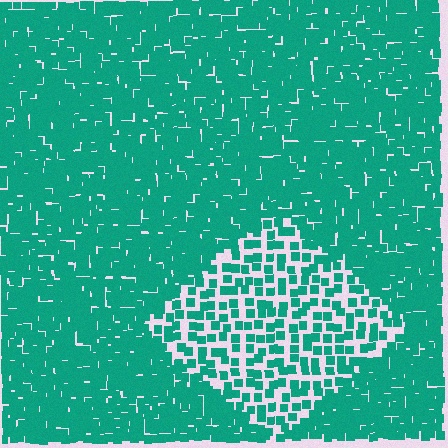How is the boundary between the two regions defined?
The boundary is defined by a change in element density (approximately 2.4x ratio). All elements are the same color, size, and shape.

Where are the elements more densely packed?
The elements are more densely packed outside the diamond boundary.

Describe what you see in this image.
The image contains small teal elements arranged at two different densities. A diamond-shaped region is visible where the elements are less densely packed than the surrounding area.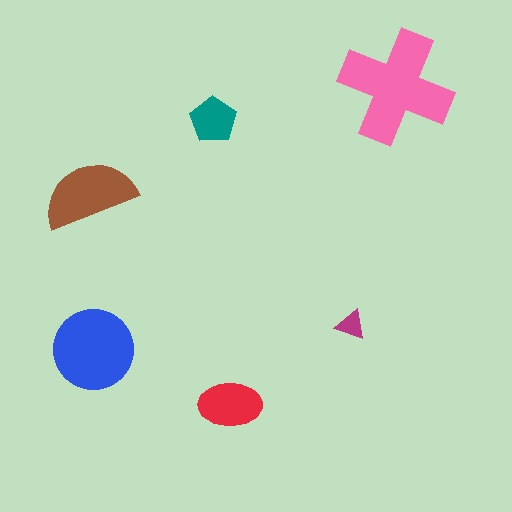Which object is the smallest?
The magenta triangle.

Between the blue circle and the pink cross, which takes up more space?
The pink cross.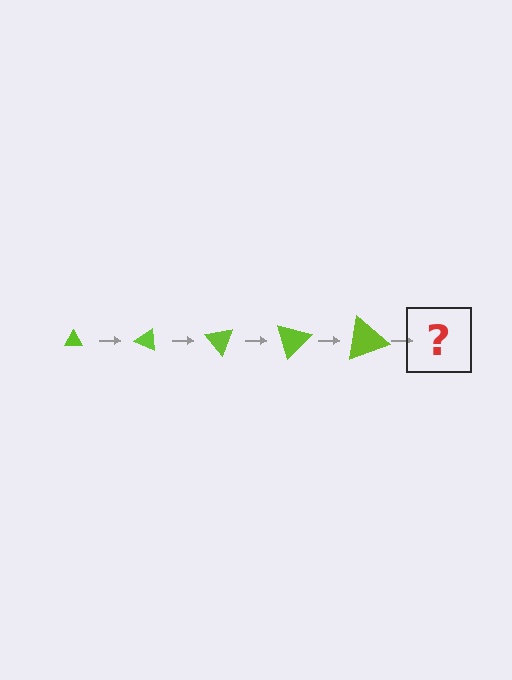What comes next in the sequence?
The next element should be a triangle, larger than the previous one and rotated 125 degrees from the start.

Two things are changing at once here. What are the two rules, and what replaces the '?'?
The two rules are that the triangle grows larger each step and it rotates 25 degrees each step. The '?' should be a triangle, larger than the previous one and rotated 125 degrees from the start.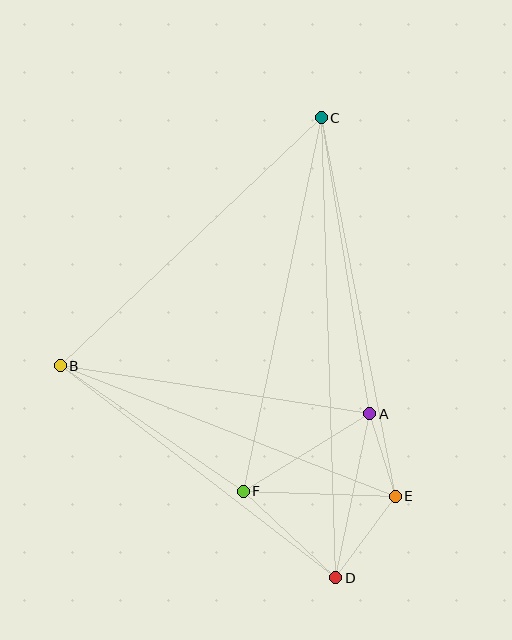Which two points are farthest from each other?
Points C and D are farthest from each other.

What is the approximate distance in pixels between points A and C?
The distance between A and C is approximately 300 pixels.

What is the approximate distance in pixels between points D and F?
The distance between D and F is approximately 127 pixels.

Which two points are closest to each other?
Points A and E are closest to each other.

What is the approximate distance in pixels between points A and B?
The distance between A and B is approximately 314 pixels.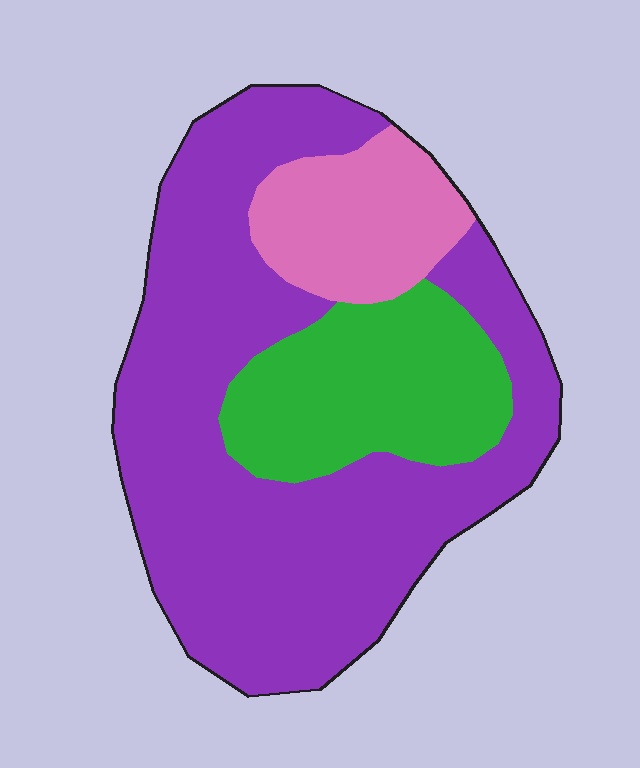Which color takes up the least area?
Pink, at roughly 15%.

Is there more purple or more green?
Purple.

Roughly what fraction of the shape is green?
Green covers around 20% of the shape.